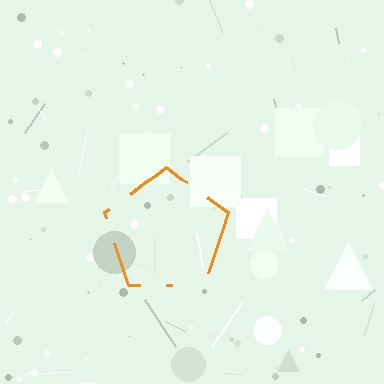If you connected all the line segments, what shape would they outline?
They would outline a pentagon.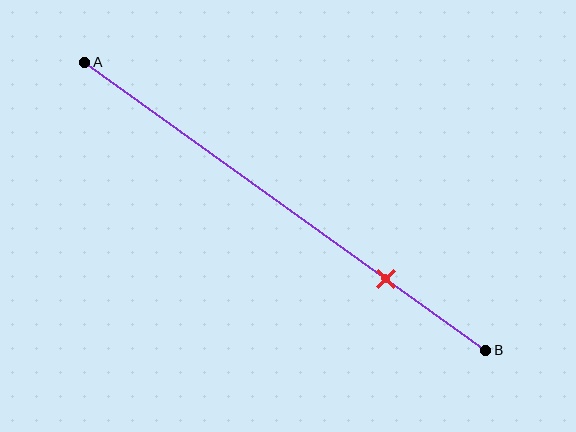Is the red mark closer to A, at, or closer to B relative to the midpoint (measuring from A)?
The red mark is closer to point B than the midpoint of segment AB.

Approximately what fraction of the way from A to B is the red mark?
The red mark is approximately 75% of the way from A to B.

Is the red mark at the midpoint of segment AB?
No, the mark is at about 75% from A, not at the 50% midpoint.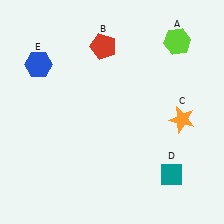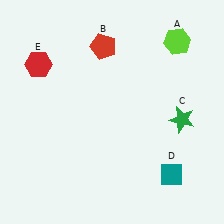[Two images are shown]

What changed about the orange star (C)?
In Image 1, C is orange. In Image 2, it changed to green.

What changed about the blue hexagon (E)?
In Image 1, E is blue. In Image 2, it changed to red.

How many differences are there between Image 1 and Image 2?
There are 2 differences between the two images.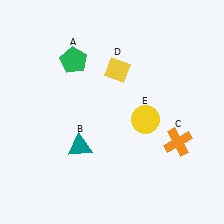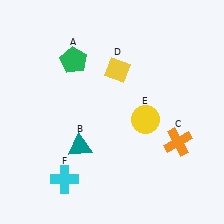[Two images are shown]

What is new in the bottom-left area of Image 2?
A cyan cross (F) was added in the bottom-left area of Image 2.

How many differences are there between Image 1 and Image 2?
There is 1 difference between the two images.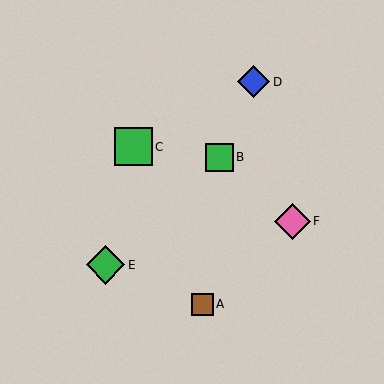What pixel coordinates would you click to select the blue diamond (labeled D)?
Click at (254, 82) to select the blue diamond D.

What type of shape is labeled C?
Shape C is a green square.